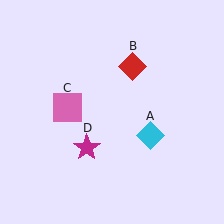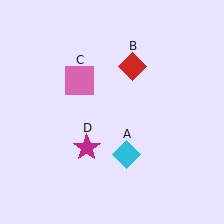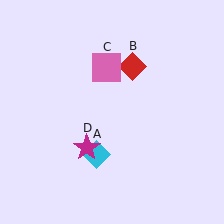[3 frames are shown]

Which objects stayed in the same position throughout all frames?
Red diamond (object B) and magenta star (object D) remained stationary.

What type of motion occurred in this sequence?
The cyan diamond (object A), pink square (object C) rotated clockwise around the center of the scene.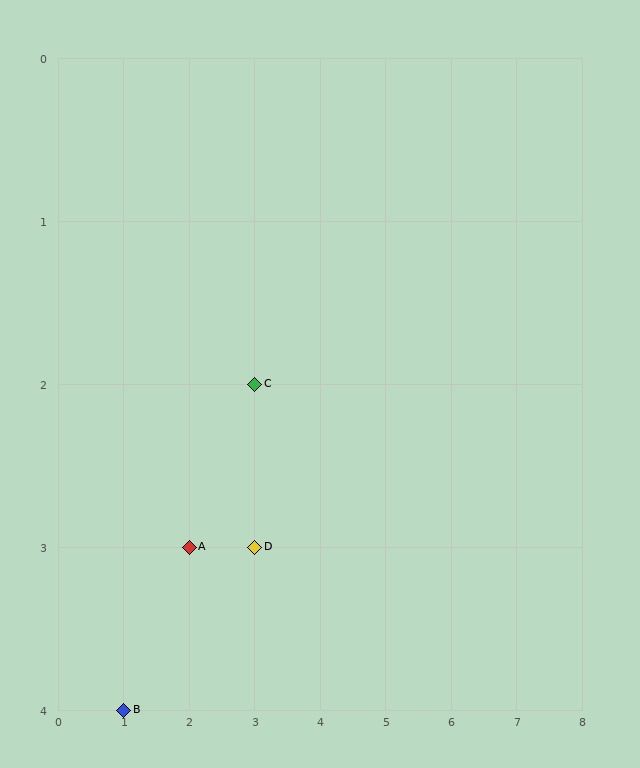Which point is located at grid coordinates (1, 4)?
Point B is at (1, 4).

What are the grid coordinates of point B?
Point B is at grid coordinates (1, 4).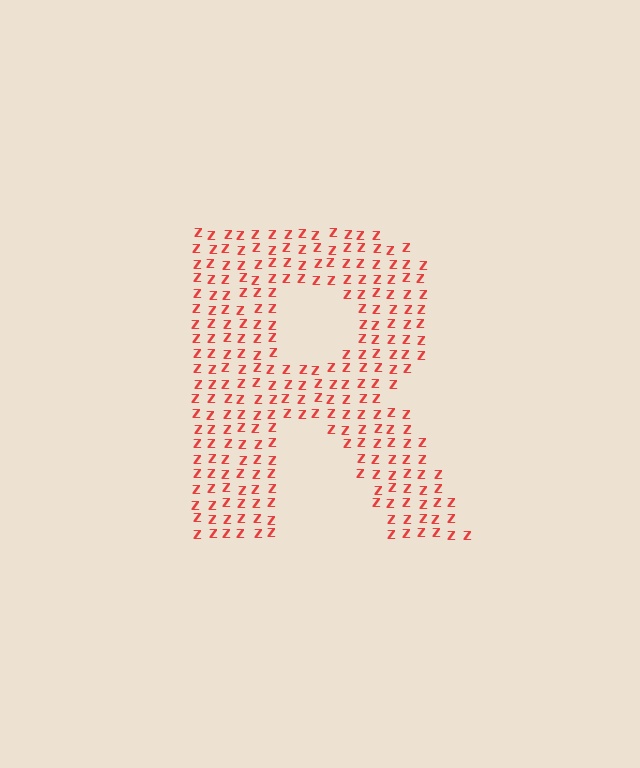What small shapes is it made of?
It is made of small letter Z's.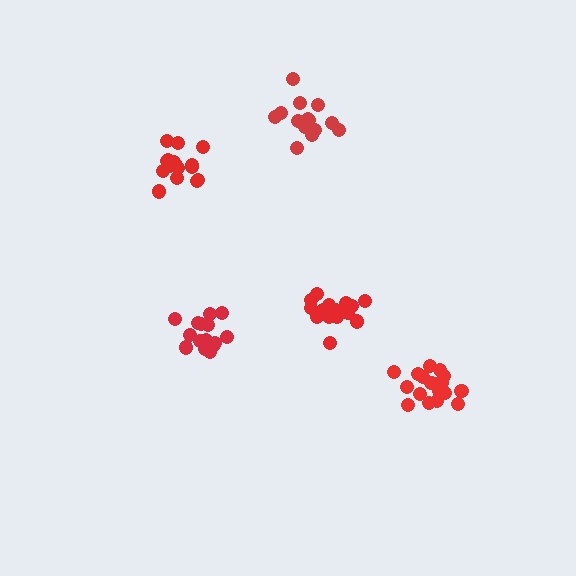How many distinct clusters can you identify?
There are 5 distinct clusters.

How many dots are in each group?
Group 1: 19 dots, Group 2: 15 dots, Group 3: 20 dots, Group 4: 17 dots, Group 5: 14 dots (85 total).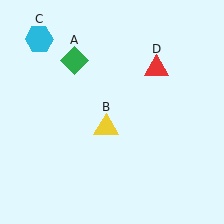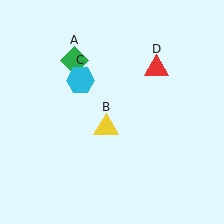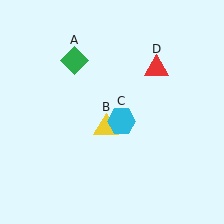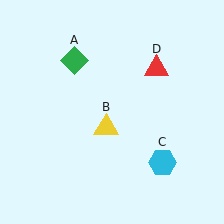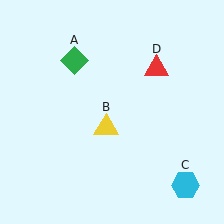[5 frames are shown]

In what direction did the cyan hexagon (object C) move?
The cyan hexagon (object C) moved down and to the right.